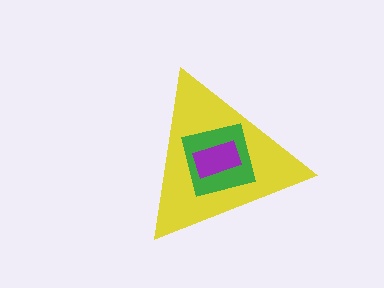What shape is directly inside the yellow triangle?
The green square.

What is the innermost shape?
The purple rectangle.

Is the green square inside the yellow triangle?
Yes.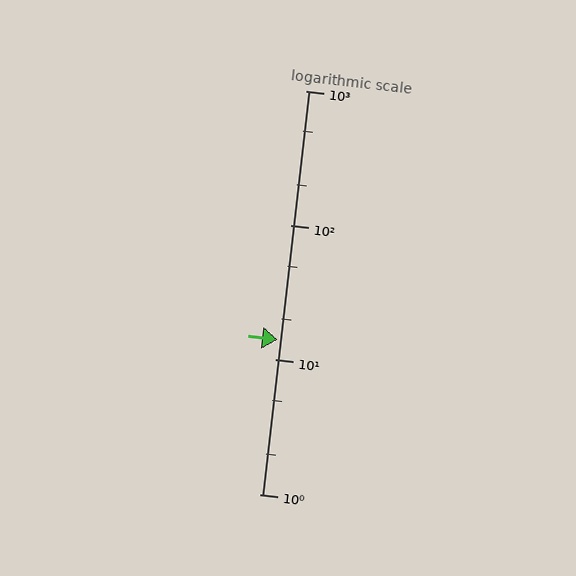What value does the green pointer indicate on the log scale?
The pointer indicates approximately 14.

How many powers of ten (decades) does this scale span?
The scale spans 3 decades, from 1 to 1000.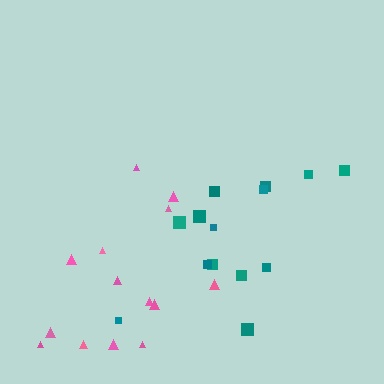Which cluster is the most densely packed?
Teal.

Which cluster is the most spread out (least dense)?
Pink.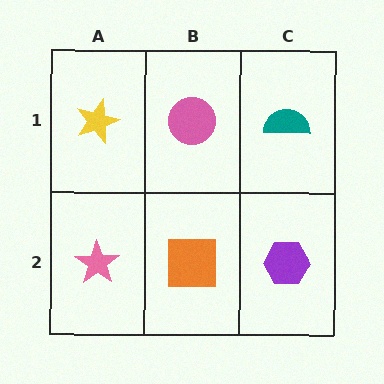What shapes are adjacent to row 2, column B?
A pink circle (row 1, column B), a pink star (row 2, column A), a purple hexagon (row 2, column C).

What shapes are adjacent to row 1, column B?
An orange square (row 2, column B), a yellow star (row 1, column A), a teal semicircle (row 1, column C).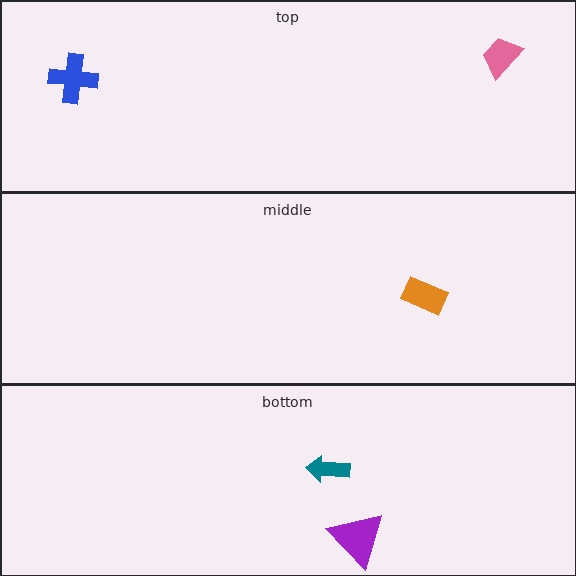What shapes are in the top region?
The pink trapezoid, the blue cross.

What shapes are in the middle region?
The orange rectangle.